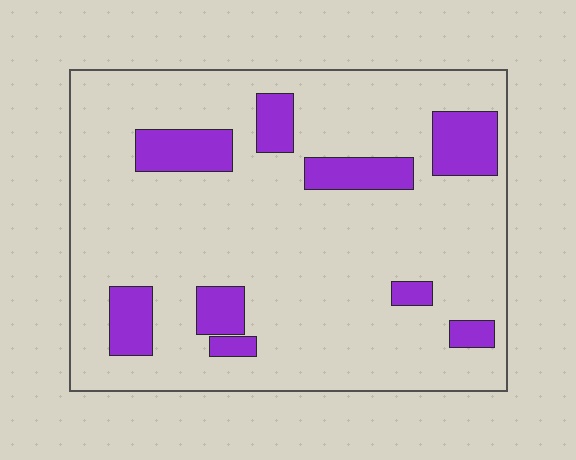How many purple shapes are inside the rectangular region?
9.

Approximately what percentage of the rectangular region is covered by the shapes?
Approximately 15%.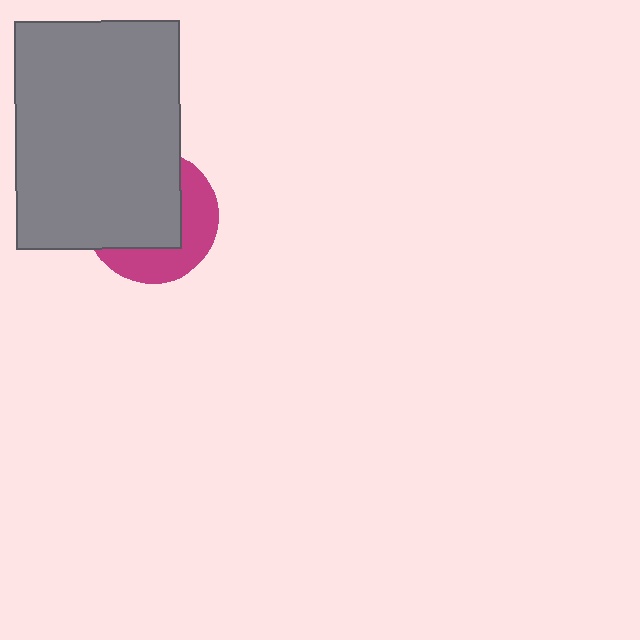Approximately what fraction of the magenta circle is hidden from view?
Roughly 61% of the magenta circle is hidden behind the gray rectangle.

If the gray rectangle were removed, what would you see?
You would see the complete magenta circle.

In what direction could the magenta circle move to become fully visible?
The magenta circle could move toward the lower-right. That would shift it out from behind the gray rectangle entirely.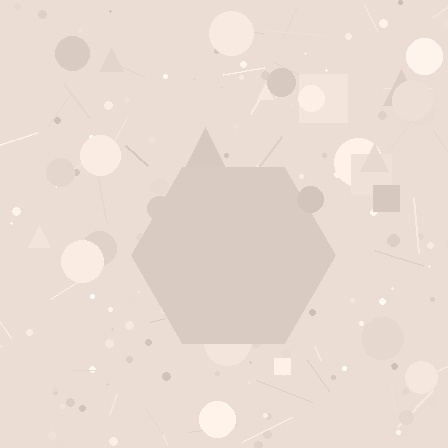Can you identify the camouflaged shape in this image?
The camouflaged shape is a hexagon.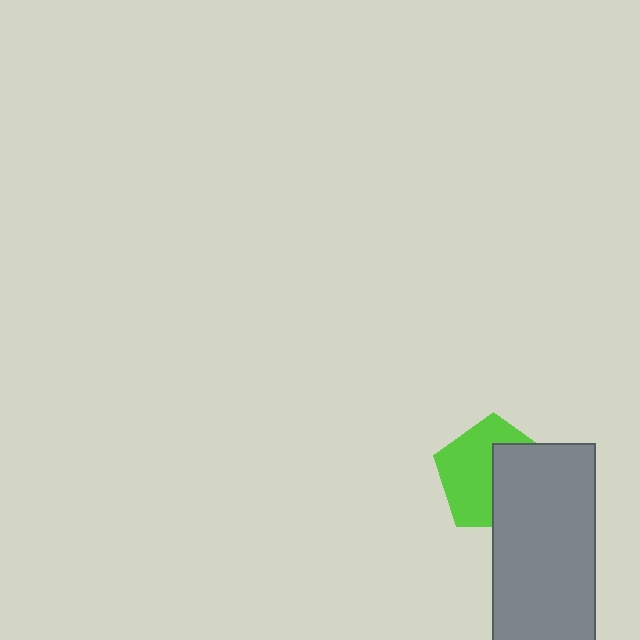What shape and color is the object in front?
The object in front is a gray rectangle.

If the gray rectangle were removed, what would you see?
You would see the complete lime pentagon.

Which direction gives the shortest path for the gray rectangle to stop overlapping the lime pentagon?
Moving right gives the shortest separation.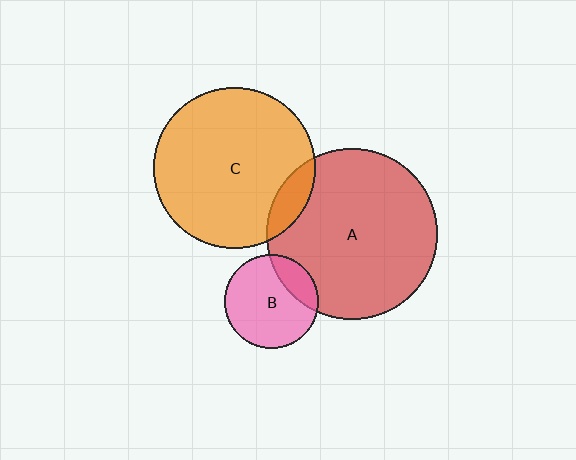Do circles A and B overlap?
Yes.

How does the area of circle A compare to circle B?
Approximately 3.3 times.